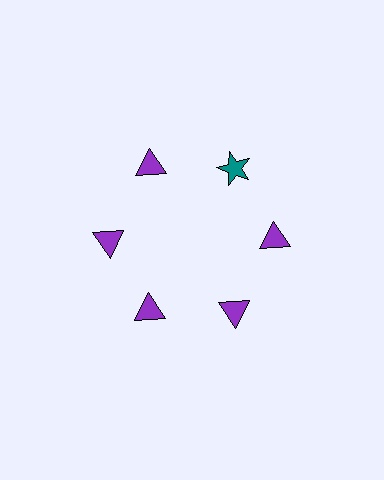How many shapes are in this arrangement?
There are 6 shapes arranged in a ring pattern.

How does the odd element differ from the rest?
It differs in both color (teal instead of purple) and shape (star instead of triangle).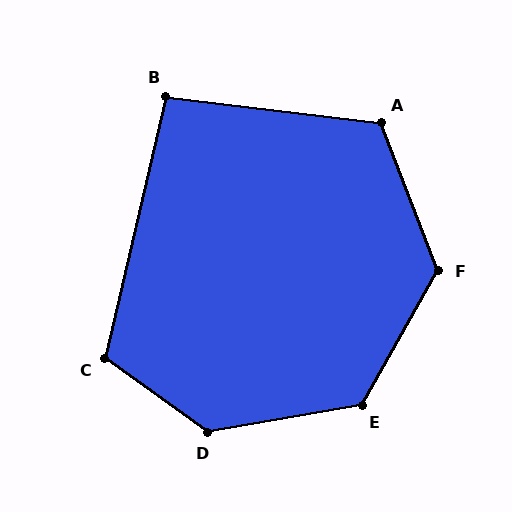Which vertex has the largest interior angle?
D, at approximately 134 degrees.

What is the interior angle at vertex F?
Approximately 129 degrees (obtuse).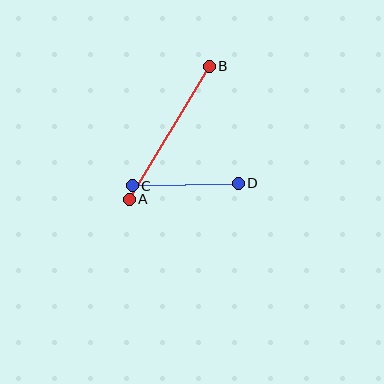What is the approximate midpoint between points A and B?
The midpoint is at approximately (169, 133) pixels.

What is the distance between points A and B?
The distance is approximately 155 pixels.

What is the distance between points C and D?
The distance is approximately 106 pixels.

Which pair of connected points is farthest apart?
Points A and B are farthest apart.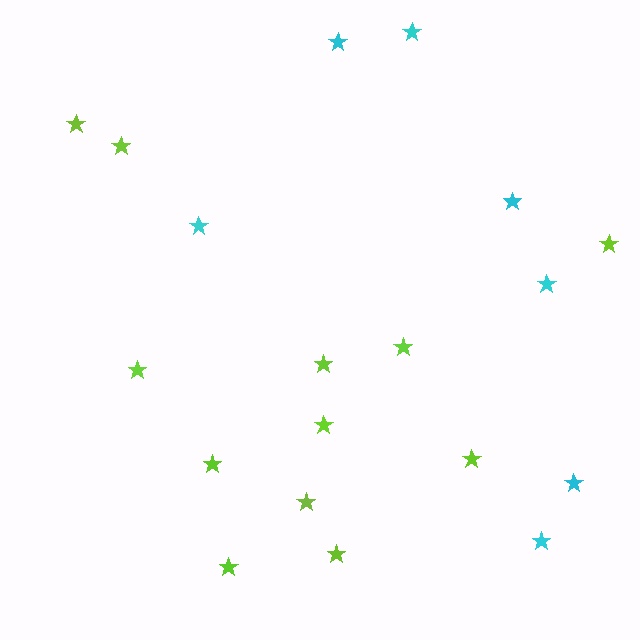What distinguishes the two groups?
There are 2 groups: one group of cyan stars (7) and one group of lime stars (12).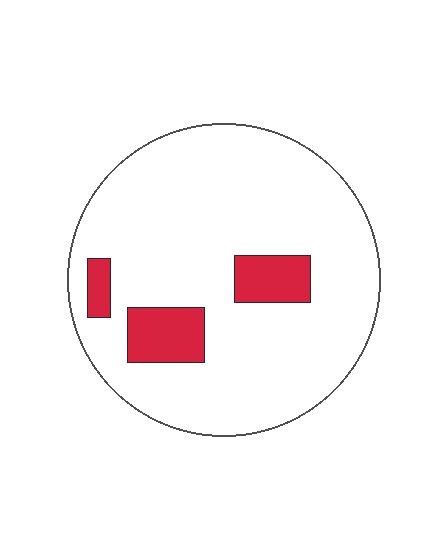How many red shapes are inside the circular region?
3.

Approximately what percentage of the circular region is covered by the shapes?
Approximately 10%.